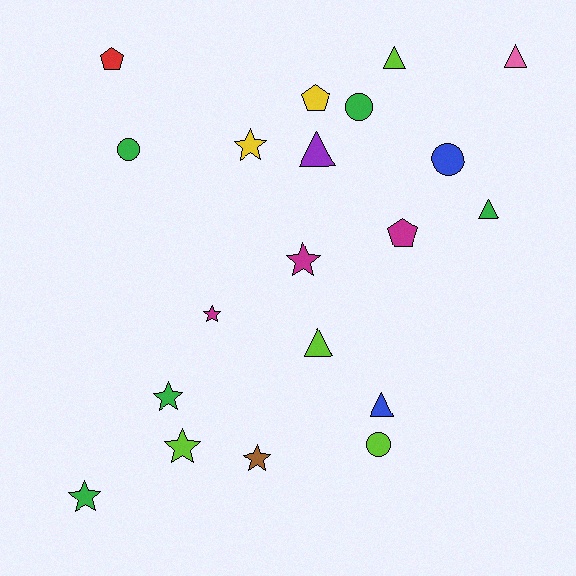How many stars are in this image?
There are 7 stars.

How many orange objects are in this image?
There are no orange objects.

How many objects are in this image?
There are 20 objects.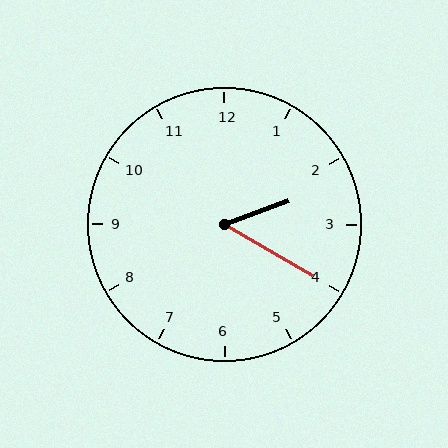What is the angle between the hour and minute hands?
Approximately 50 degrees.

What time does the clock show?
2:20.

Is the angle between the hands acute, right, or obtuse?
It is acute.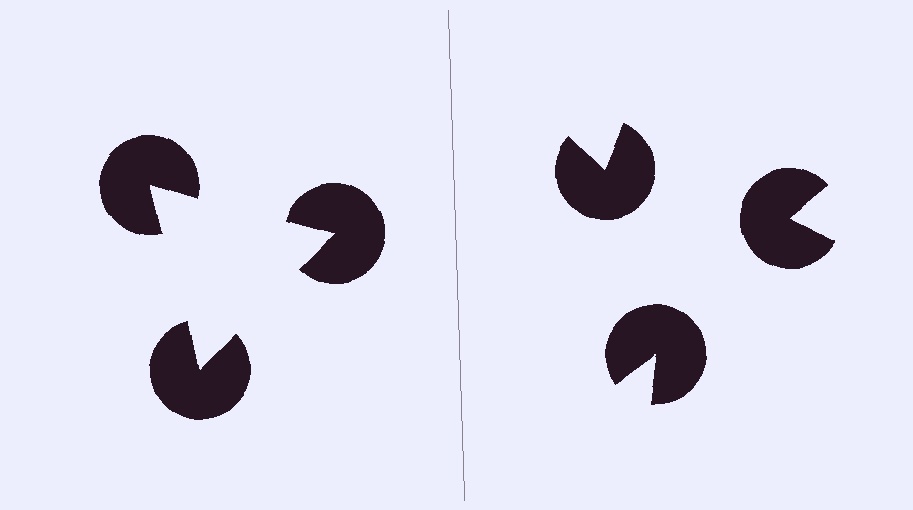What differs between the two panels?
The pac-man discs are positioned identically on both sides; only the wedge orientations differ. On the left they align to a triangle; on the right they are misaligned.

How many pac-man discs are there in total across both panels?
6 — 3 on each side.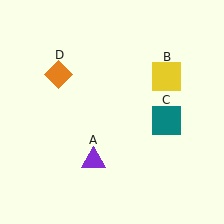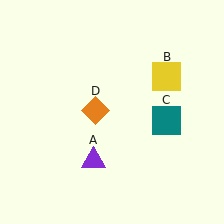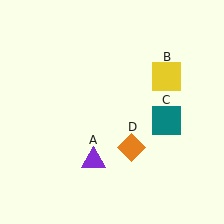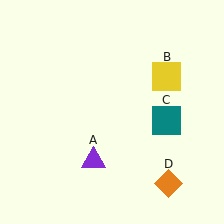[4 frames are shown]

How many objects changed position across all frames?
1 object changed position: orange diamond (object D).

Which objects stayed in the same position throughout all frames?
Purple triangle (object A) and yellow square (object B) and teal square (object C) remained stationary.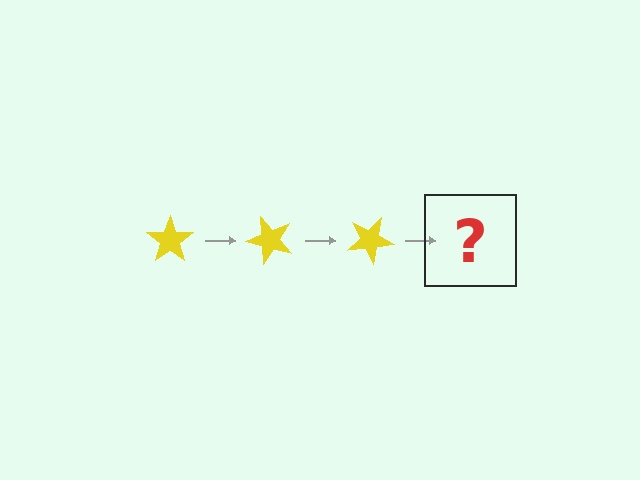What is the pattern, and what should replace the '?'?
The pattern is that the star rotates 50 degrees each step. The '?' should be a yellow star rotated 150 degrees.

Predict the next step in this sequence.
The next step is a yellow star rotated 150 degrees.